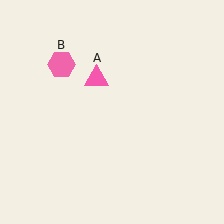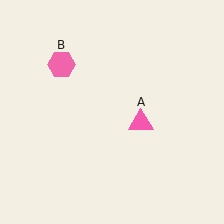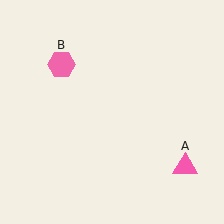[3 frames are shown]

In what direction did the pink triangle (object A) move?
The pink triangle (object A) moved down and to the right.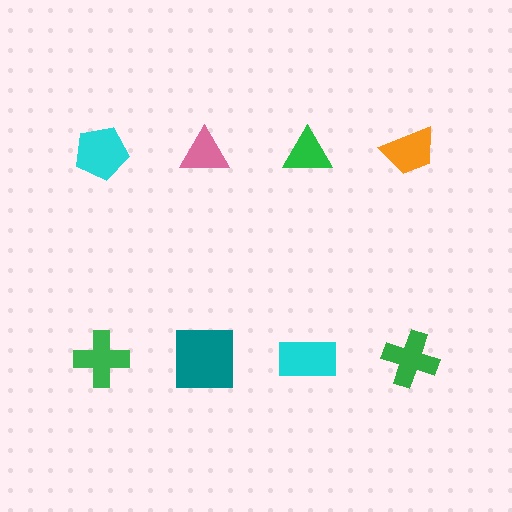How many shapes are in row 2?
4 shapes.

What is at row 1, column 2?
A pink triangle.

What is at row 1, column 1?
A cyan pentagon.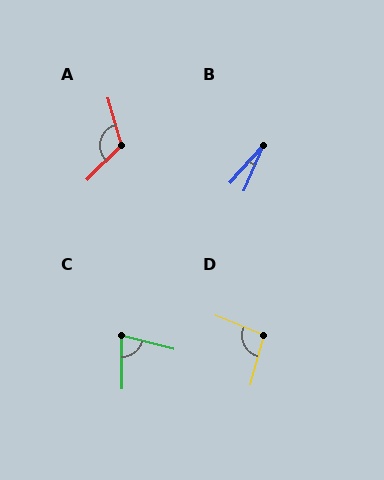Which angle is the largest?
A, at approximately 119 degrees.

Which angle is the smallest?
B, at approximately 18 degrees.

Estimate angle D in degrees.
Approximately 97 degrees.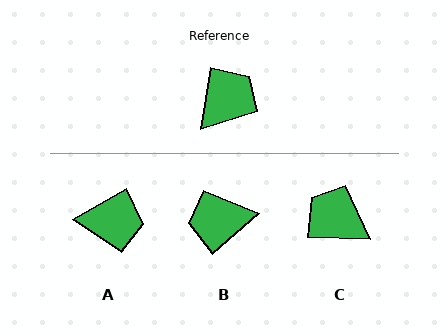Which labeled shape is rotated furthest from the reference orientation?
B, about 141 degrees away.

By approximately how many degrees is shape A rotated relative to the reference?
Approximately 51 degrees clockwise.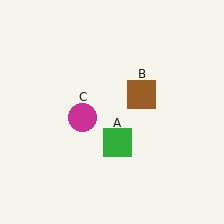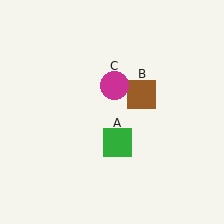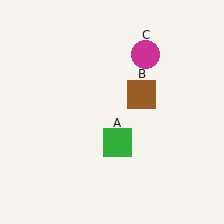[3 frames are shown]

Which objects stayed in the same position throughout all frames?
Green square (object A) and brown square (object B) remained stationary.